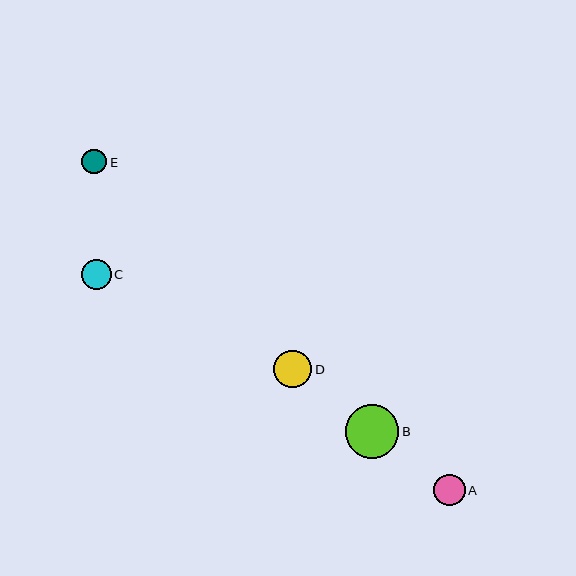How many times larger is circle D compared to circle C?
Circle D is approximately 1.3 times the size of circle C.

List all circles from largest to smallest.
From largest to smallest: B, D, A, C, E.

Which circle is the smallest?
Circle E is the smallest with a size of approximately 25 pixels.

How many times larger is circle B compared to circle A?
Circle B is approximately 1.7 times the size of circle A.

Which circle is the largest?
Circle B is the largest with a size of approximately 53 pixels.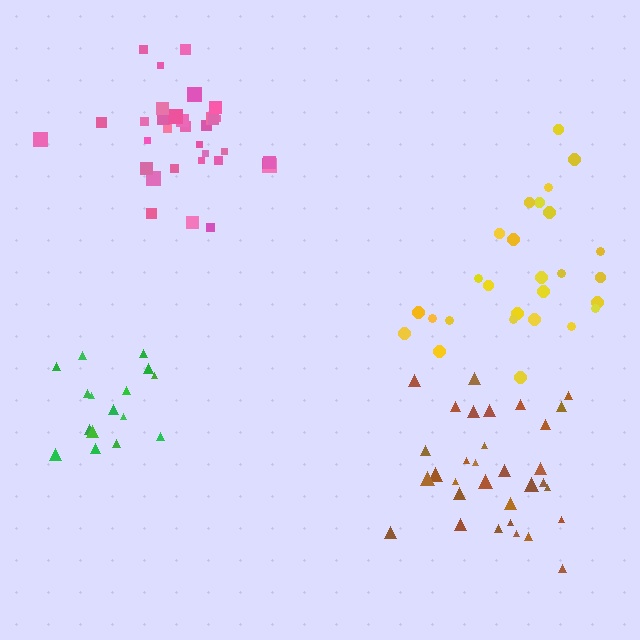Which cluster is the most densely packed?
Pink.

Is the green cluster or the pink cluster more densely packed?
Pink.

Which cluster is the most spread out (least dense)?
Yellow.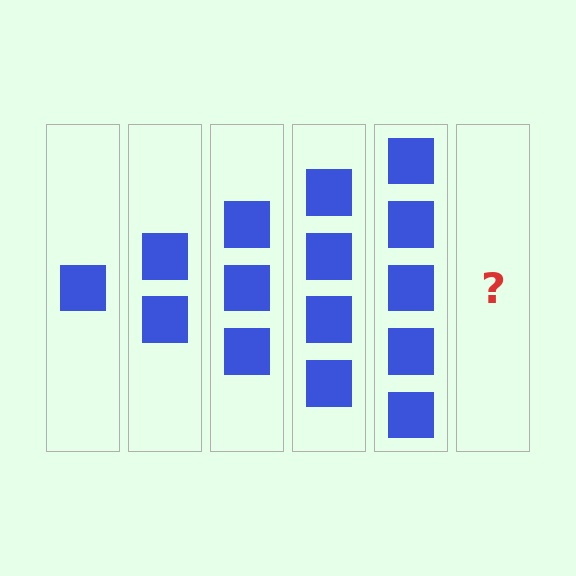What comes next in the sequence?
The next element should be 6 squares.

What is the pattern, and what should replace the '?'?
The pattern is that each step adds one more square. The '?' should be 6 squares.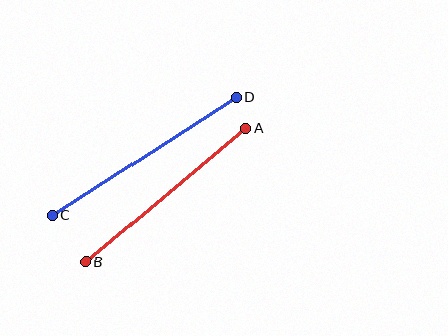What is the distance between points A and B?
The distance is approximately 208 pixels.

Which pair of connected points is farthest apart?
Points C and D are farthest apart.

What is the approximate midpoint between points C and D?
The midpoint is at approximately (144, 156) pixels.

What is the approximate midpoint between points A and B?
The midpoint is at approximately (166, 195) pixels.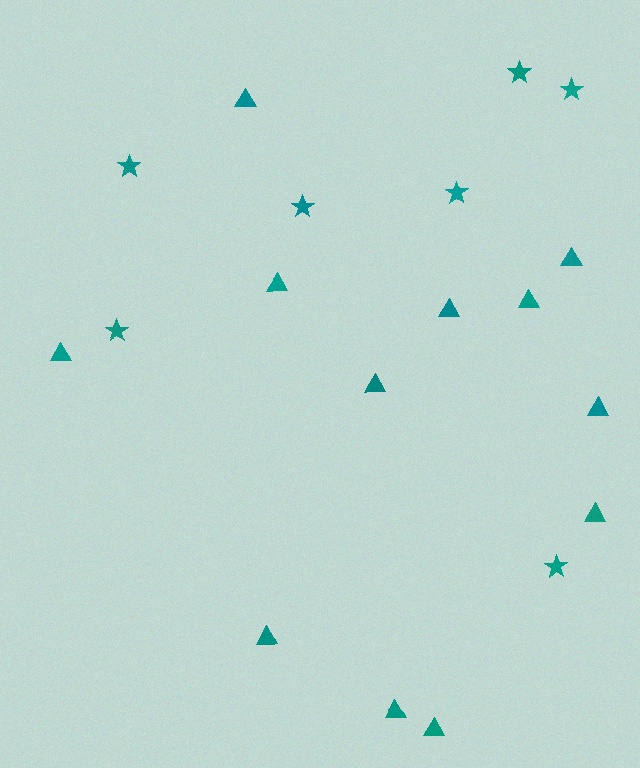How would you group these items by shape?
There are 2 groups: one group of triangles (12) and one group of stars (7).